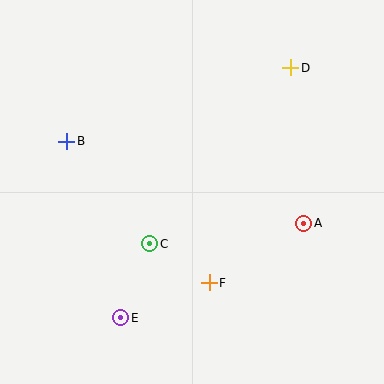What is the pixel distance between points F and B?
The distance between F and B is 201 pixels.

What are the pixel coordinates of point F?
Point F is at (209, 283).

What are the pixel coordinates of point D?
Point D is at (291, 68).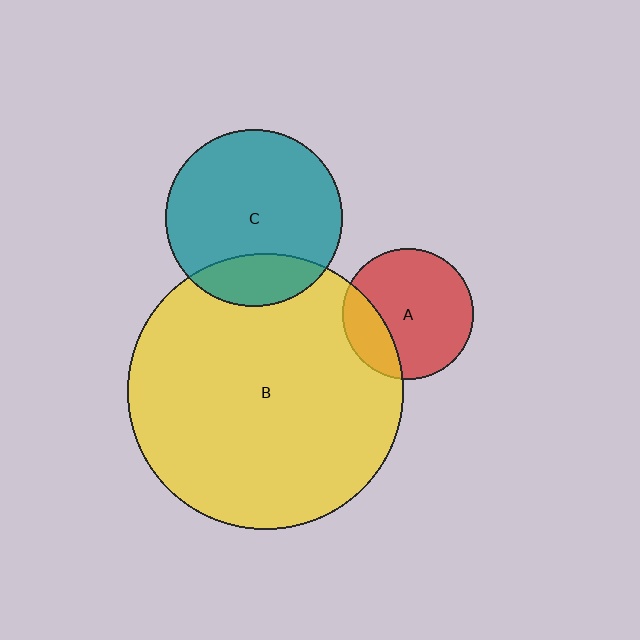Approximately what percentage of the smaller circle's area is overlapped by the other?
Approximately 20%.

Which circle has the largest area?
Circle B (yellow).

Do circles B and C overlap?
Yes.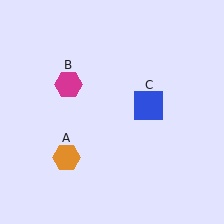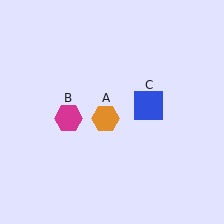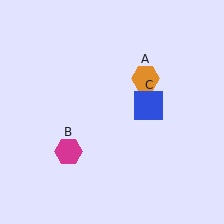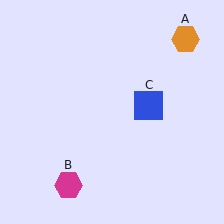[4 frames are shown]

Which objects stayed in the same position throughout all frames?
Blue square (object C) remained stationary.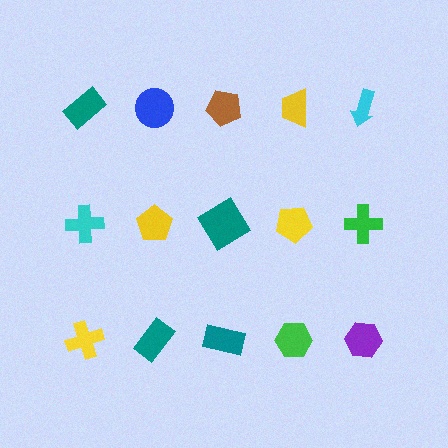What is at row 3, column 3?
A teal rectangle.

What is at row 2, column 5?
A green cross.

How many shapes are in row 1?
5 shapes.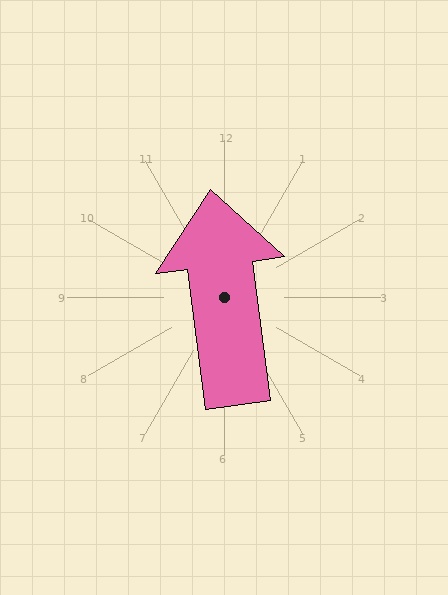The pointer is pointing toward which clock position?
Roughly 12 o'clock.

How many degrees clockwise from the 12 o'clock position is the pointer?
Approximately 353 degrees.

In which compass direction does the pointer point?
North.